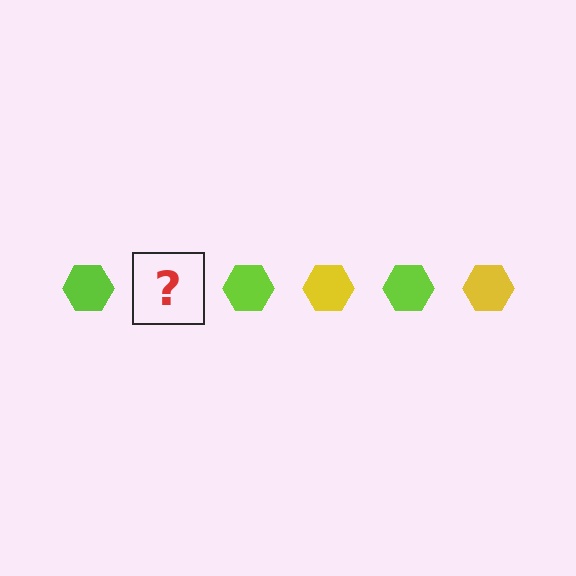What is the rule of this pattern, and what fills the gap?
The rule is that the pattern cycles through lime, yellow hexagons. The gap should be filled with a yellow hexagon.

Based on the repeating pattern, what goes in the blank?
The blank should be a yellow hexagon.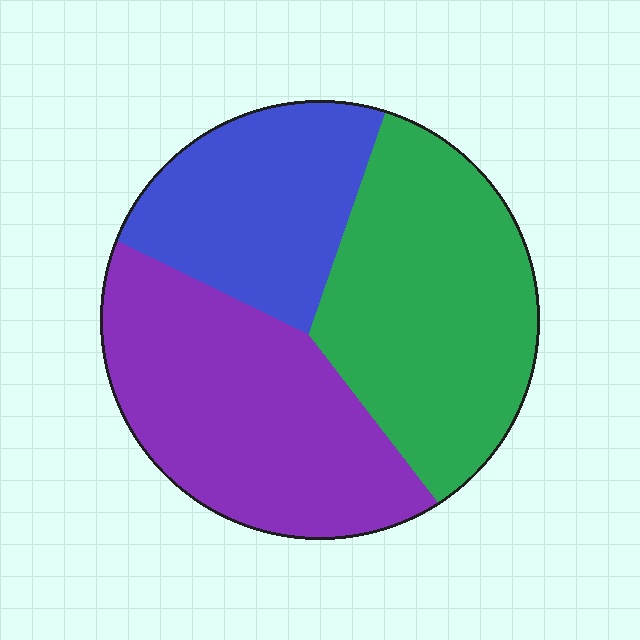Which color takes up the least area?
Blue, at roughly 25%.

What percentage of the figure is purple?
Purple covers around 40% of the figure.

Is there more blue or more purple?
Purple.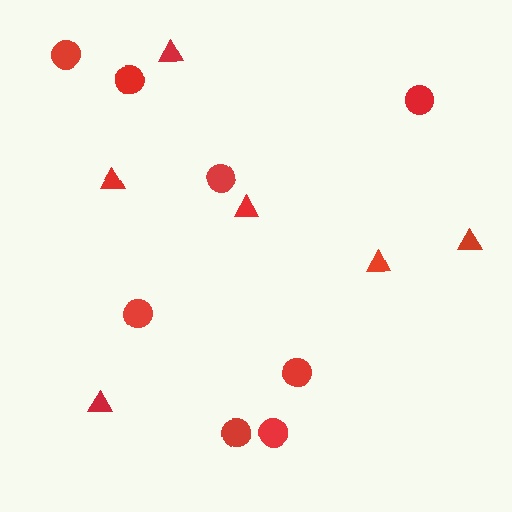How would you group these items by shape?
There are 2 groups: one group of circles (8) and one group of triangles (6).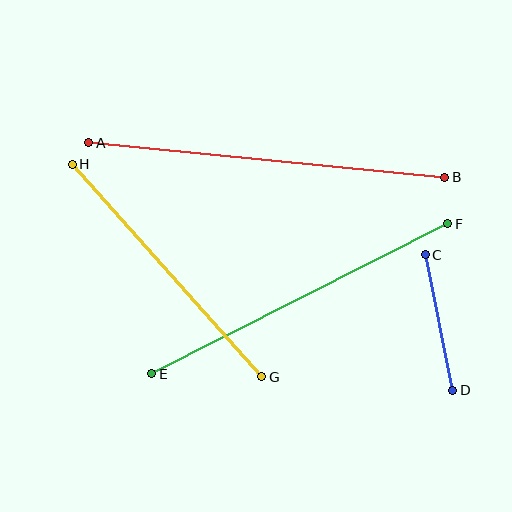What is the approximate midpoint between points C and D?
The midpoint is at approximately (439, 323) pixels.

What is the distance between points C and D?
The distance is approximately 138 pixels.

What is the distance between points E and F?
The distance is approximately 332 pixels.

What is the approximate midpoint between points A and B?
The midpoint is at approximately (267, 160) pixels.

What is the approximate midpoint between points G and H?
The midpoint is at approximately (167, 271) pixels.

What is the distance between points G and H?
The distance is approximately 285 pixels.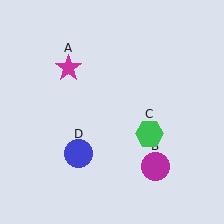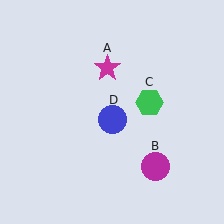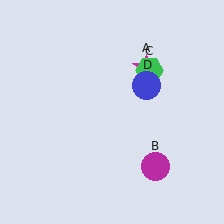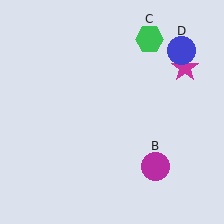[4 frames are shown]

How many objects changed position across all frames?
3 objects changed position: magenta star (object A), green hexagon (object C), blue circle (object D).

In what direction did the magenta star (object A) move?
The magenta star (object A) moved right.